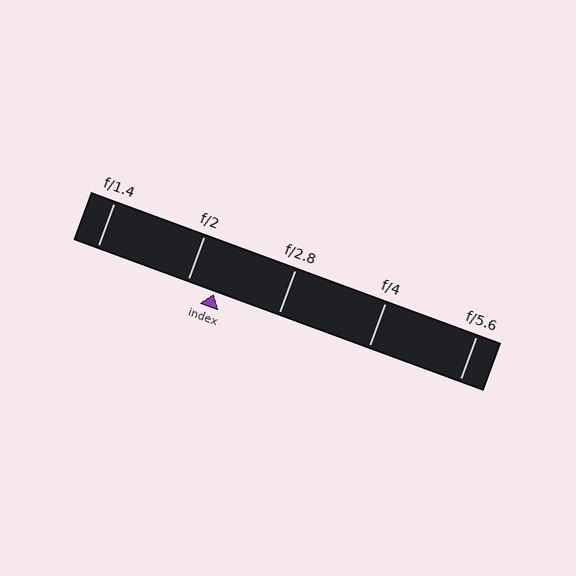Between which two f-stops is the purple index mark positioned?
The index mark is between f/2 and f/2.8.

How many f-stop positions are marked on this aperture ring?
There are 5 f-stop positions marked.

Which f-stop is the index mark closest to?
The index mark is closest to f/2.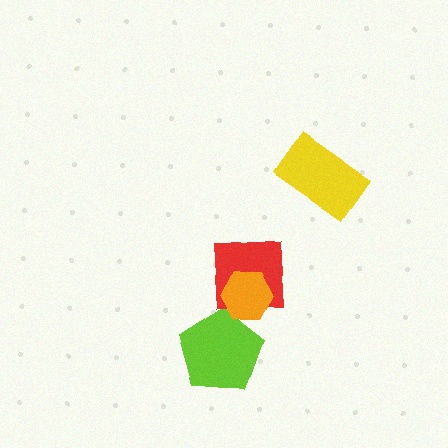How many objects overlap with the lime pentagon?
1 object overlaps with the lime pentagon.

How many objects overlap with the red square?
1 object overlaps with the red square.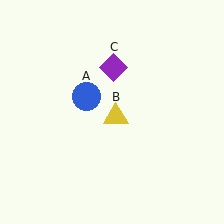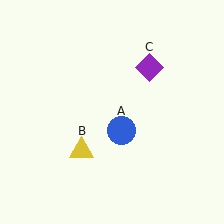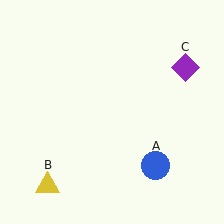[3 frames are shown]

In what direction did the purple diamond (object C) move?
The purple diamond (object C) moved right.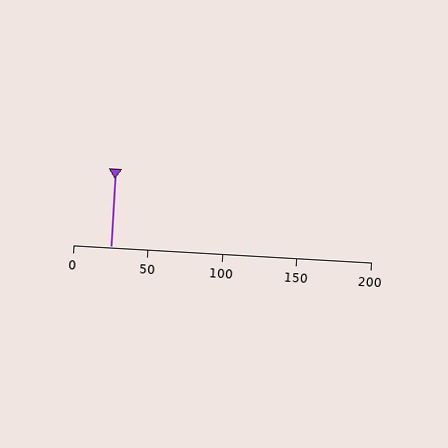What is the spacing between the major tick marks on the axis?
The major ticks are spaced 50 apart.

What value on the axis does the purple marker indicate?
The marker indicates approximately 25.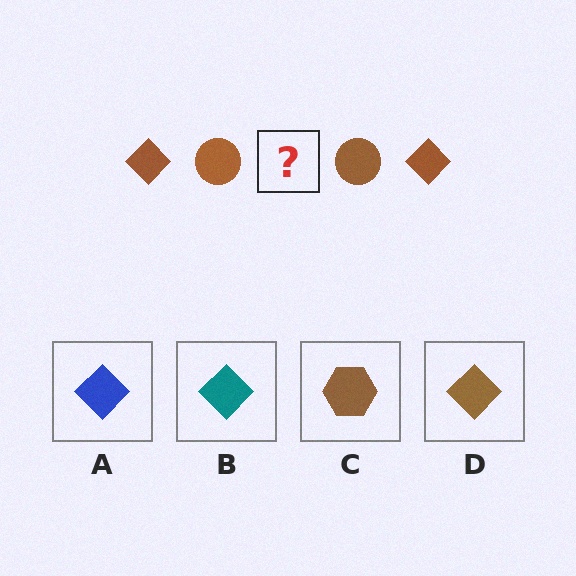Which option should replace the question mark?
Option D.